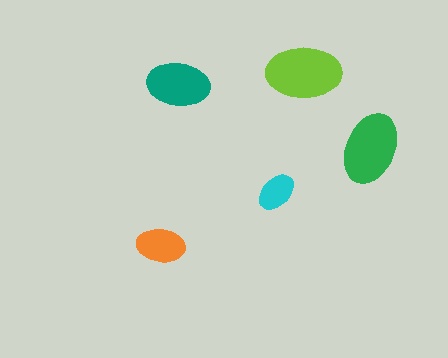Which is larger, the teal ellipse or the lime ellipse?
The lime one.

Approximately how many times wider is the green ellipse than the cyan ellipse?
About 2 times wider.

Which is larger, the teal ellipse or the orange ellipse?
The teal one.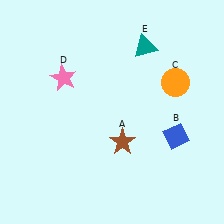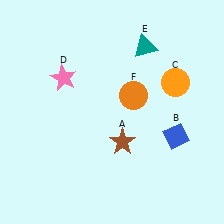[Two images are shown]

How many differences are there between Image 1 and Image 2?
There is 1 difference between the two images.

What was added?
An orange circle (F) was added in Image 2.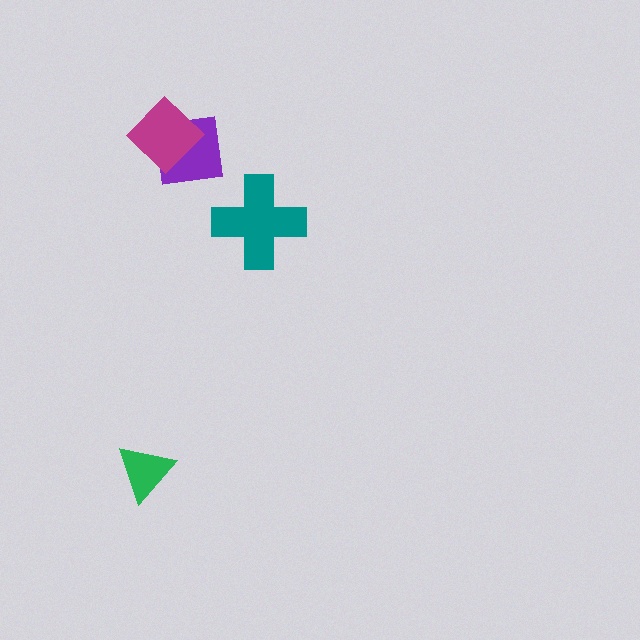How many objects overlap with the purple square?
1 object overlaps with the purple square.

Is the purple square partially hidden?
Yes, it is partially covered by another shape.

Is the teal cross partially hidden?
No, no other shape covers it.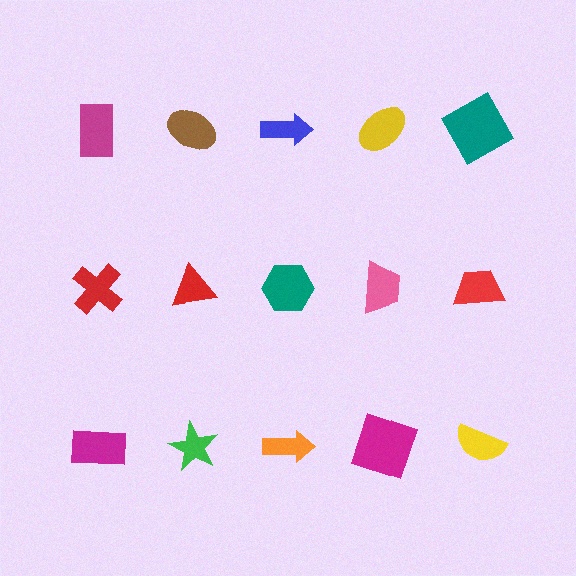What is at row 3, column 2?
A green star.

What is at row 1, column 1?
A magenta rectangle.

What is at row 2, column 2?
A red triangle.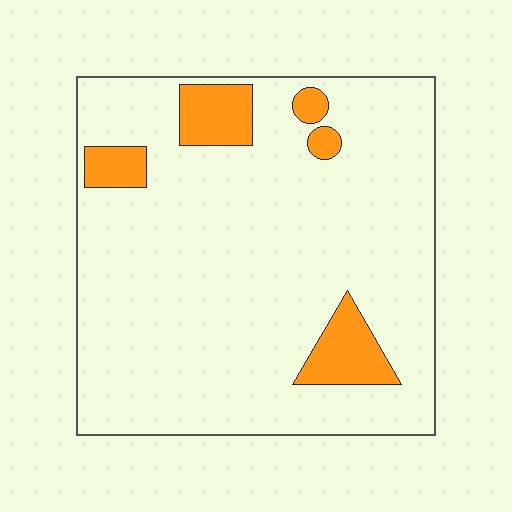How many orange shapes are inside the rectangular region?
5.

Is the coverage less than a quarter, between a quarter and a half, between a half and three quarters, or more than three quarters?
Less than a quarter.